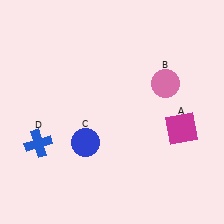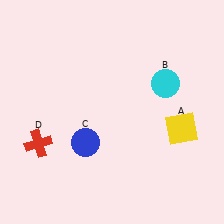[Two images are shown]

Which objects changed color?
A changed from magenta to yellow. B changed from pink to cyan. D changed from blue to red.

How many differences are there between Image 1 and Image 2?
There are 3 differences between the two images.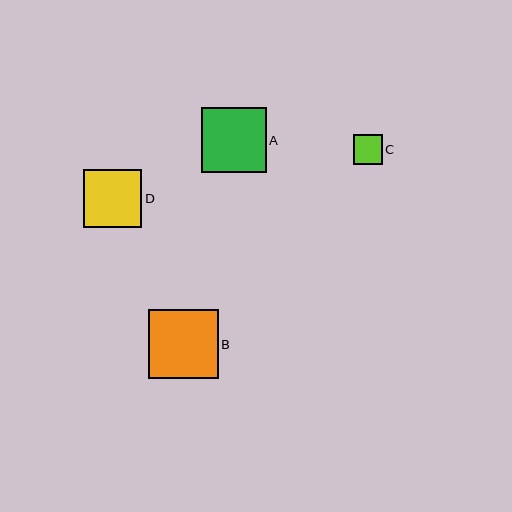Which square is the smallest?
Square C is the smallest with a size of approximately 29 pixels.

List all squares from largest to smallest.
From largest to smallest: B, A, D, C.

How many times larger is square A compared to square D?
Square A is approximately 1.1 times the size of square D.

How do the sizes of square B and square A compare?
Square B and square A are approximately the same size.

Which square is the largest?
Square B is the largest with a size of approximately 69 pixels.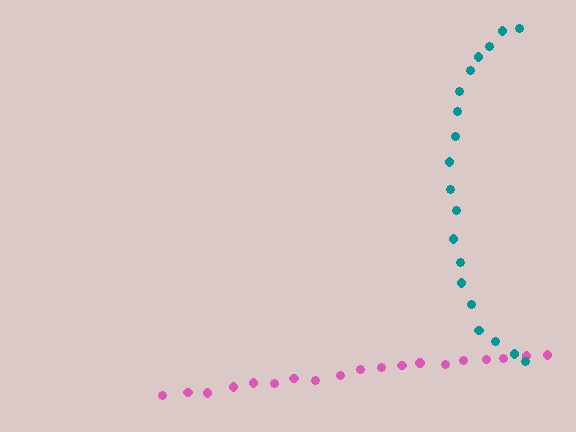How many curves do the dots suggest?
There are 2 distinct paths.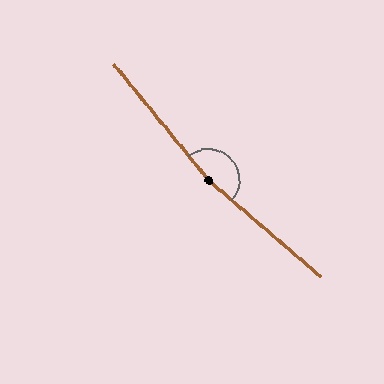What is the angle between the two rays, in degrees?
Approximately 170 degrees.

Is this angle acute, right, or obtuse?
It is obtuse.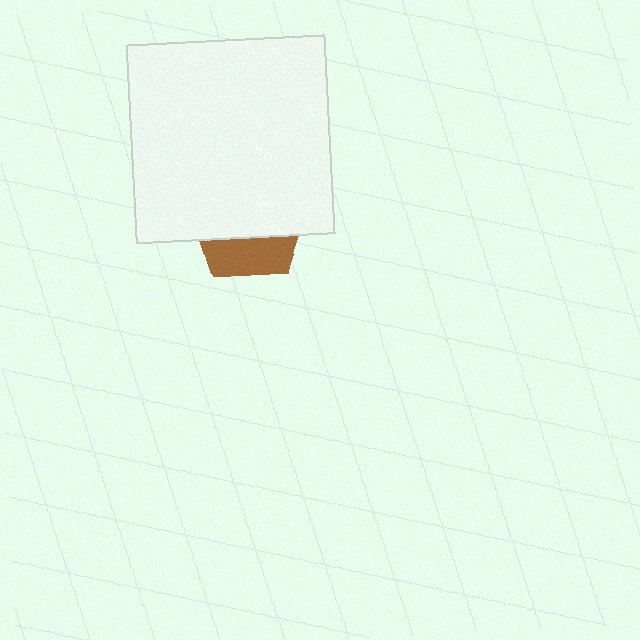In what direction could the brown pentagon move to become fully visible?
The brown pentagon could move down. That would shift it out from behind the white square entirely.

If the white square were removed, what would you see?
You would see the complete brown pentagon.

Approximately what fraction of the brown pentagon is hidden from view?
Roughly 68% of the brown pentagon is hidden behind the white square.